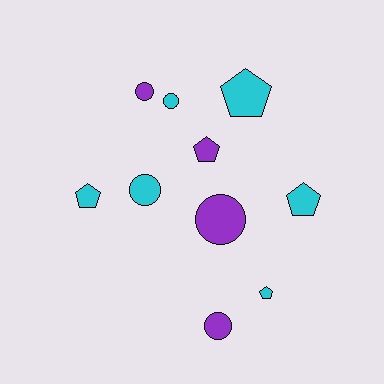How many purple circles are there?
There are 3 purple circles.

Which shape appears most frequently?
Pentagon, with 5 objects.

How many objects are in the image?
There are 10 objects.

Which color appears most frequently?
Cyan, with 6 objects.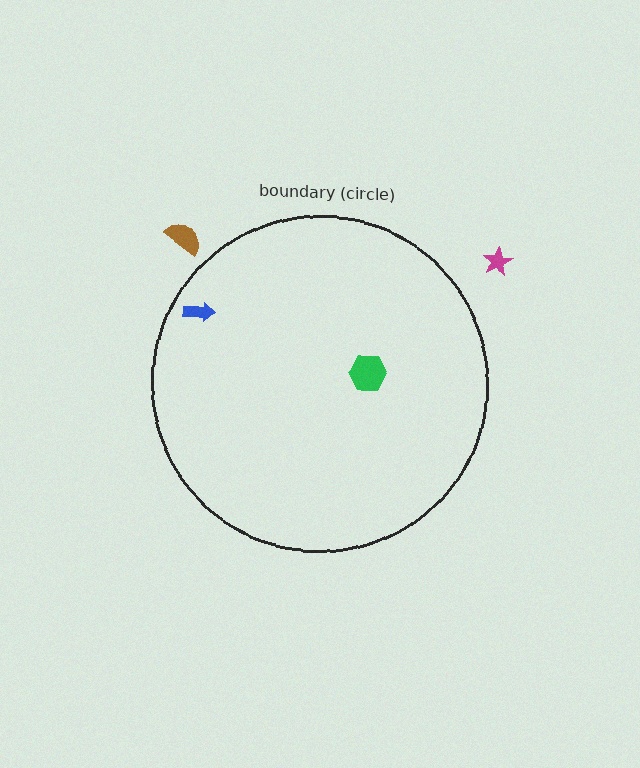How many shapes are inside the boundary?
2 inside, 2 outside.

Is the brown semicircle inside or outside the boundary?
Outside.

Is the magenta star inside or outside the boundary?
Outside.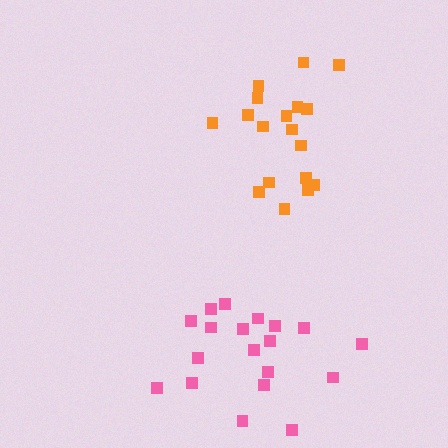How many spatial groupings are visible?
There are 2 spatial groupings.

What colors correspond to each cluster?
The clusters are colored: orange, pink.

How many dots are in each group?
Group 1: 18 dots, Group 2: 19 dots (37 total).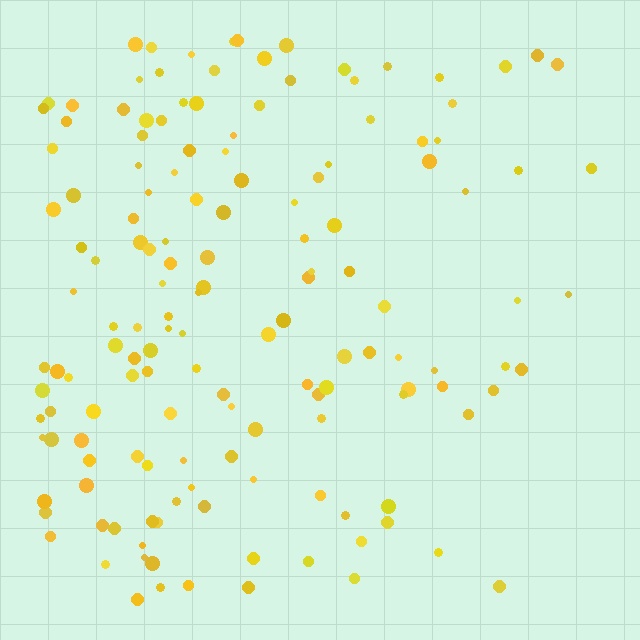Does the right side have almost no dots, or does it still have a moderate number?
Still a moderate number, just noticeably fewer than the left.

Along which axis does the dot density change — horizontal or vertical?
Horizontal.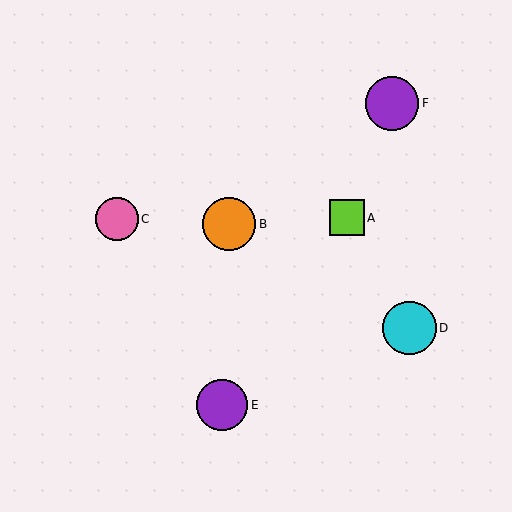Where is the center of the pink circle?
The center of the pink circle is at (117, 219).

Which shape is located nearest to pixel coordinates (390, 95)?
The purple circle (labeled F) at (392, 103) is nearest to that location.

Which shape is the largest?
The purple circle (labeled F) is the largest.